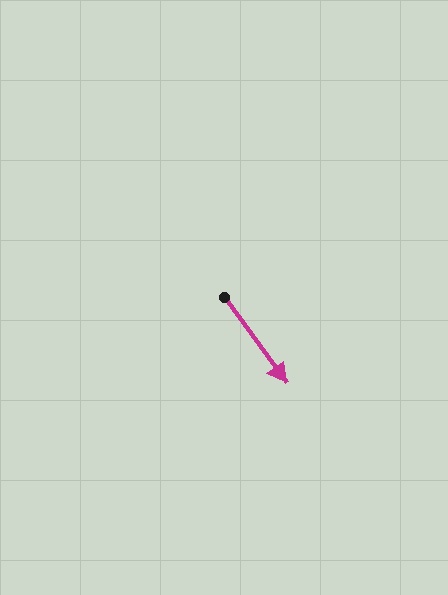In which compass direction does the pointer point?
Southeast.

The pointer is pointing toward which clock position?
Roughly 5 o'clock.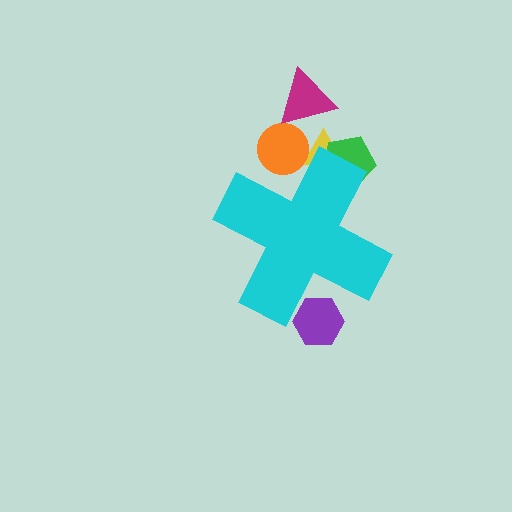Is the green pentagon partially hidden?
Yes, the green pentagon is partially hidden behind the cyan cross.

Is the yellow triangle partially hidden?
Yes, the yellow triangle is partially hidden behind the cyan cross.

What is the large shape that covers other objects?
A cyan cross.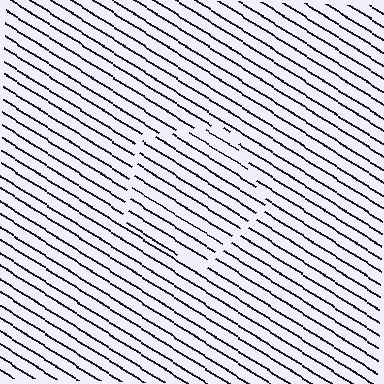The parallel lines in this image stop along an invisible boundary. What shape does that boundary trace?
An illusory pentagon. The interior of the shape contains the same grating, shifted by half a period — the contour is defined by the phase discontinuity where line-ends from the inner and outer gratings abut.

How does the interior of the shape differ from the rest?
The interior of the shape contains the same grating, shifted by half a period — the contour is defined by the phase discontinuity where line-ends from the inner and outer gratings abut.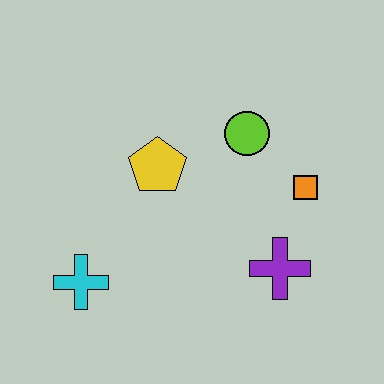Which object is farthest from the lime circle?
The cyan cross is farthest from the lime circle.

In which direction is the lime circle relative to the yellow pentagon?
The lime circle is to the right of the yellow pentagon.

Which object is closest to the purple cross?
The orange square is closest to the purple cross.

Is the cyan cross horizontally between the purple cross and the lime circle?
No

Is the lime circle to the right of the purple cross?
No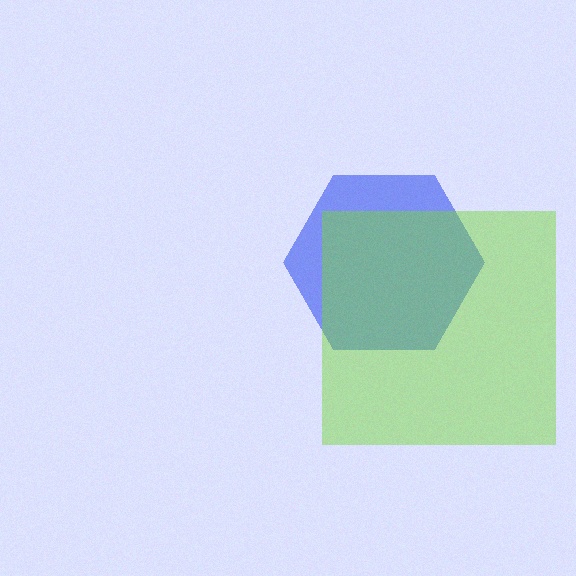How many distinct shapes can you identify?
There are 2 distinct shapes: a blue hexagon, a lime square.